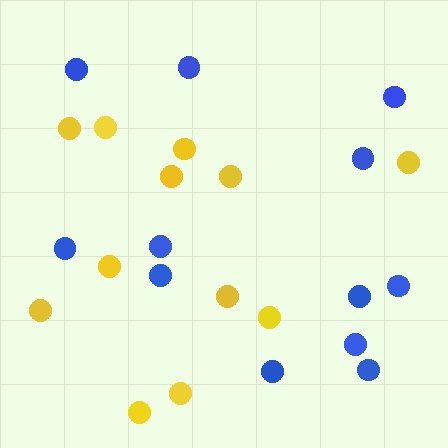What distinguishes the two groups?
There are 2 groups: one group of blue circles (12) and one group of yellow circles (12).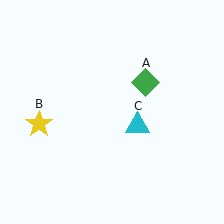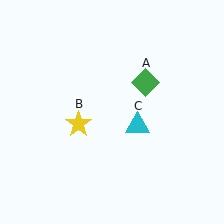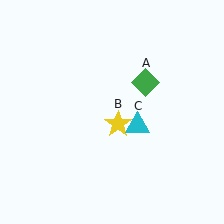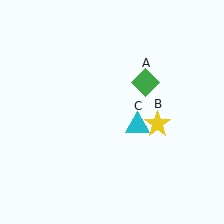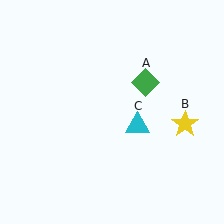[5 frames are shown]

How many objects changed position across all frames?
1 object changed position: yellow star (object B).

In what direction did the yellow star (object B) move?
The yellow star (object B) moved right.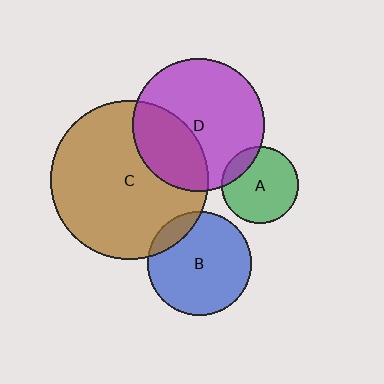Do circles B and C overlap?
Yes.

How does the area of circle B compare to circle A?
Approximately 1.8 times.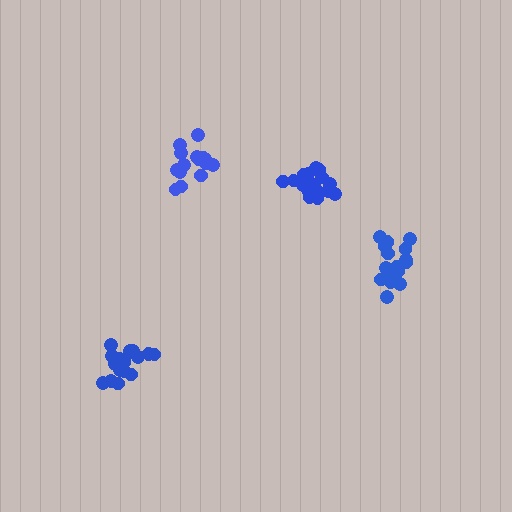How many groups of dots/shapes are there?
There are 4 groups.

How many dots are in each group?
Group 1: 19 dots, Group 2: 15 dots, Group 3: 17 dots, Group 4: 18 dots (69 total).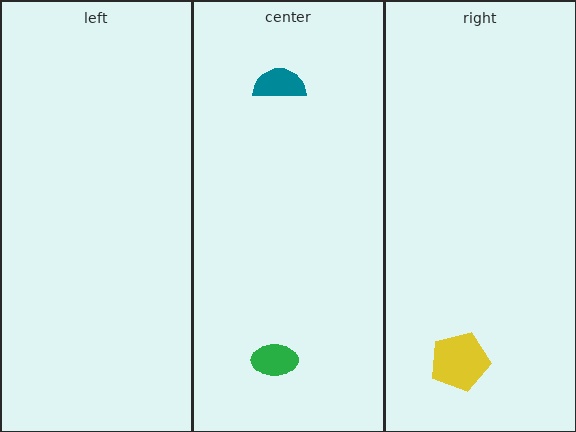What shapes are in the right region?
The yellow pentagon.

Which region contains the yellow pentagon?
The right region.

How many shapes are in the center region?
2.